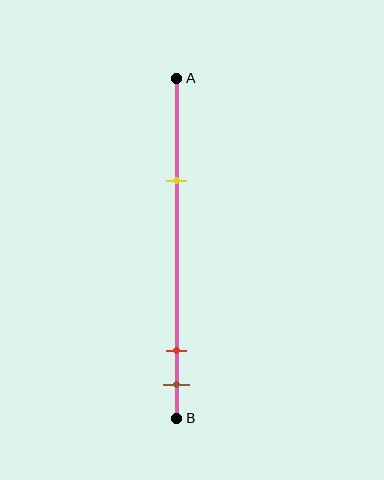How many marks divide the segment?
There are 3 marks dividing the segment.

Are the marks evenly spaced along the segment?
No, the marks are not evenly spaced.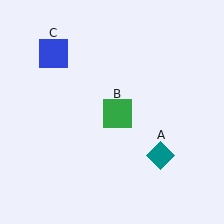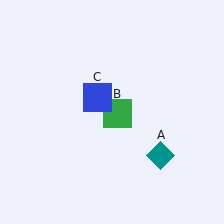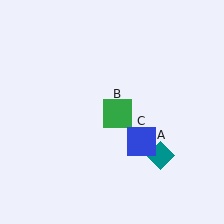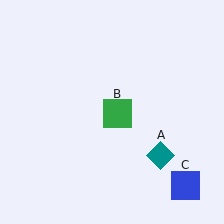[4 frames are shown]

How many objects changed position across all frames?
1 object changed position: blue square (object C).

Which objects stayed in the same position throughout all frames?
Teal diamond (object A) and green square (object B) remained stationary.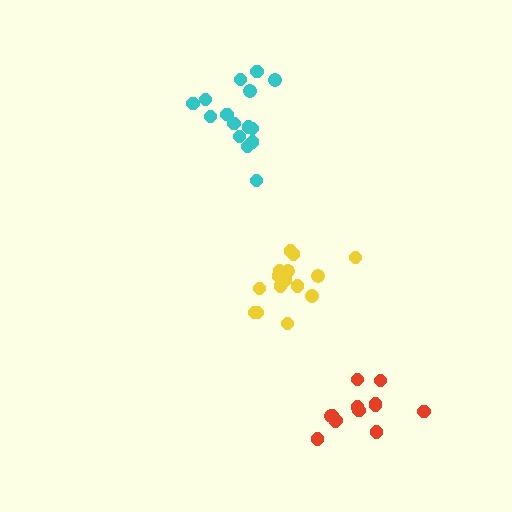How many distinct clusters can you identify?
There are 3 distinct clusters.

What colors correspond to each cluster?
The clusters are colored: yellow, red, cyan.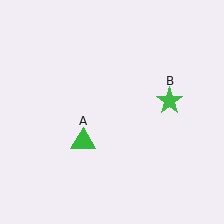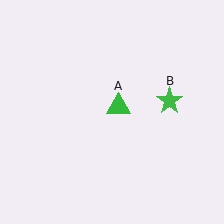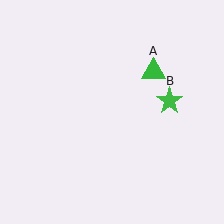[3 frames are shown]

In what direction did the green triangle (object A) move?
The green triangle (object A) moved up and to the right.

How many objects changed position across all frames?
1 object changed position: green triangle (object A).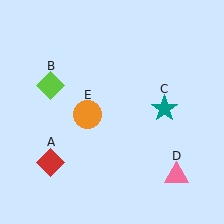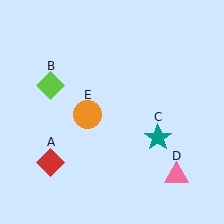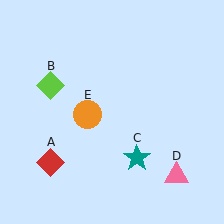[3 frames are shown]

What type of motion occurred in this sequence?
The teal star (object C) rotated clockwise around the center of the scene.